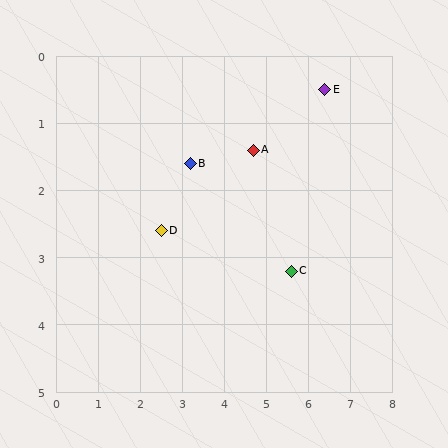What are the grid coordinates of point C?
Point C is at approximately (5.6, 3.2).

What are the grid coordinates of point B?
Point B is at approximately (3.2, 1.6).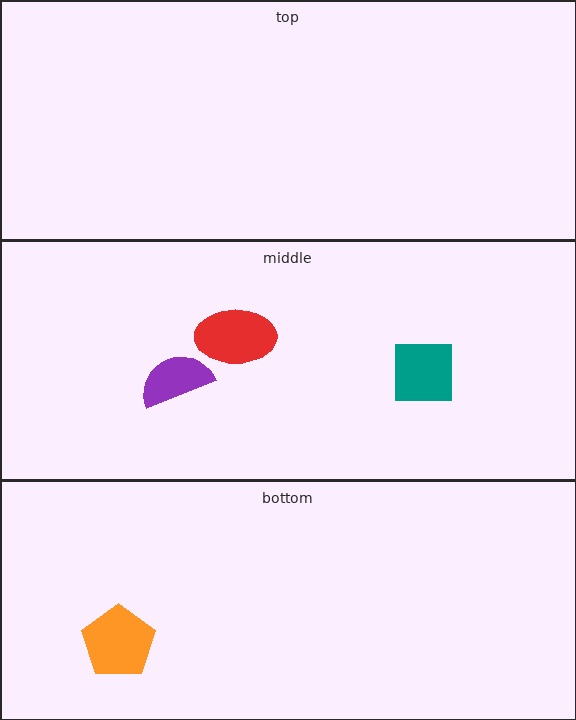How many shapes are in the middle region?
3.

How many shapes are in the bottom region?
1.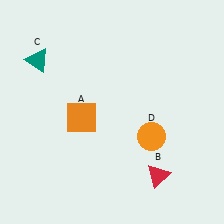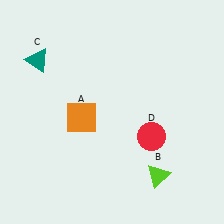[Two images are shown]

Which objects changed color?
B changed from red to lime. D changed from orange to red.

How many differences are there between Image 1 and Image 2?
There are 2 differences between the two images.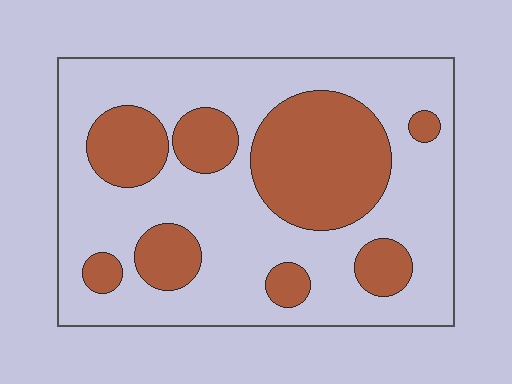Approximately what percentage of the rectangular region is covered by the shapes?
Approximately 30%.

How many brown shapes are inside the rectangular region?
8.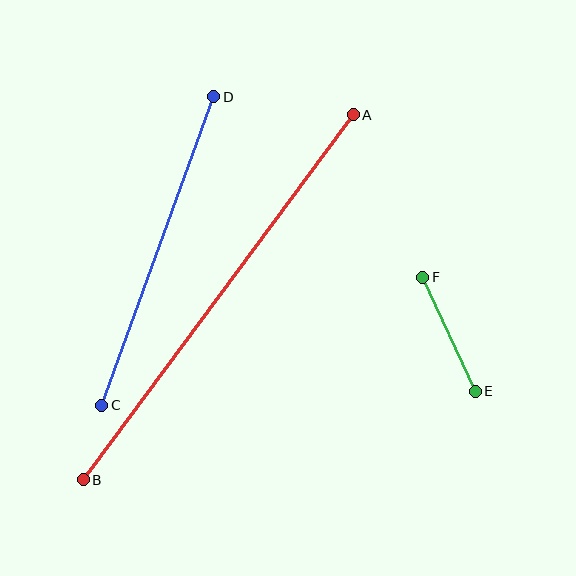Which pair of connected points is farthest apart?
Points A and B are farthest apart.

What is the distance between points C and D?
The distance is approximately 328 pixels.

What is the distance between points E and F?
The distance is approximately 126 pixels.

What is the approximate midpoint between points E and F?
The midpoint is at approximately (449, 334) pixels.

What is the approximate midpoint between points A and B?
The midpoint is at approximately (218, 297) pixels.